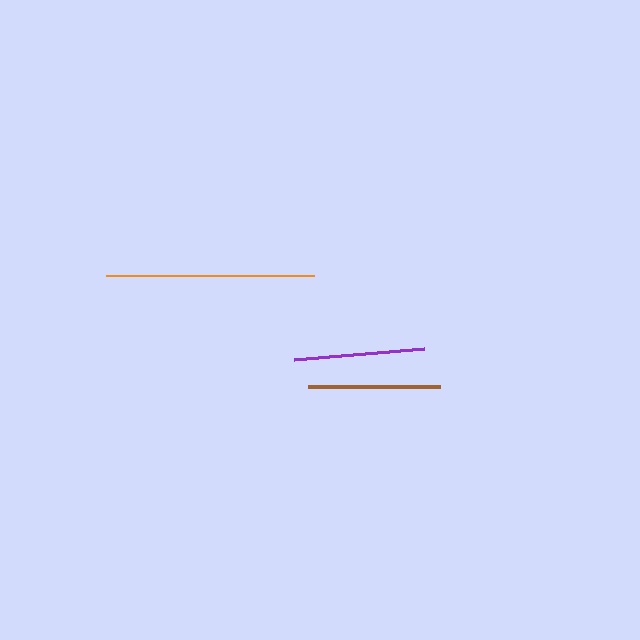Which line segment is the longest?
The orange line is the longest at approximately 208 pixels.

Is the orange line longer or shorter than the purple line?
The orange line is longer than the purple line.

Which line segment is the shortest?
The purple line is the shortest at approximately 130 pixels.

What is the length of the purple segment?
The purple segment is approximately 130 pixels long.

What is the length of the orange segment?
The orange segment is approximately 208 pixels long.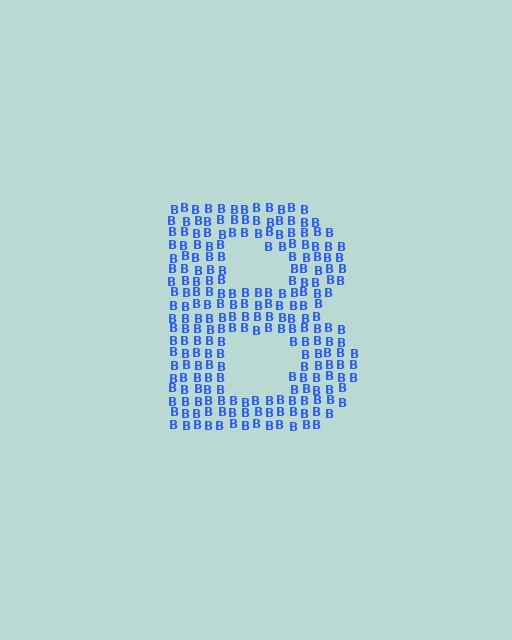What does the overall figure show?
The overall figure shows the letter B.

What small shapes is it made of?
It is made of small letter B's.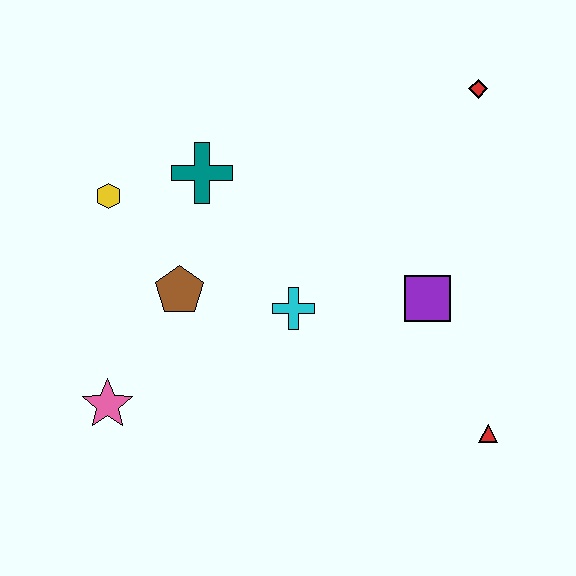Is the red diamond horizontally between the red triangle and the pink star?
Yes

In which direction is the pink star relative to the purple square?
The pink star is to the left of the purple square.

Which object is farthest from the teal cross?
The red triangle is farthest from the teal cross.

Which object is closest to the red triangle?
The purple square is closest to the red triangle.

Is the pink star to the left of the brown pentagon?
Yes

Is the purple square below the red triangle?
No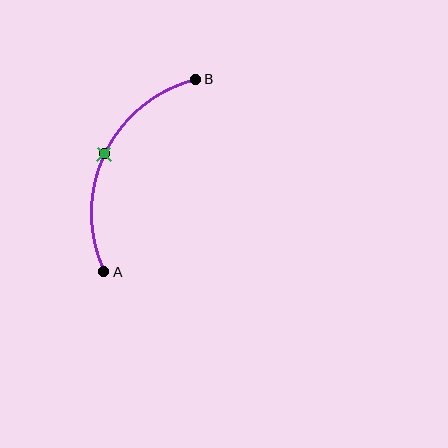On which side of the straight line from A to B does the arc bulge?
The arc bulges to the left of the straight line connecting A and B.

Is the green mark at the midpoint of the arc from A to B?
Yes. The green mark lies on the arc at equal arc-length from both A and B — it is the arc midpoint.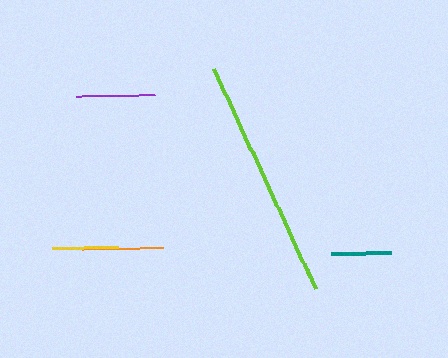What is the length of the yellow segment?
The yellow segment is approximately 66 pixels long.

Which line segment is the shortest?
The teal line is the shortest at approximately 61 pixels.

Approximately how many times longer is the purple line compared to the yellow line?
The purple line is approximately 1.2 times the length of the yellow line.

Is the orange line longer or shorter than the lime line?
The lime line is longer than the orange line.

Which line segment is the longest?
The lime line is the longest at approximately 243 pixels.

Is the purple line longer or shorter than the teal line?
The purple line is longer than the teal line.